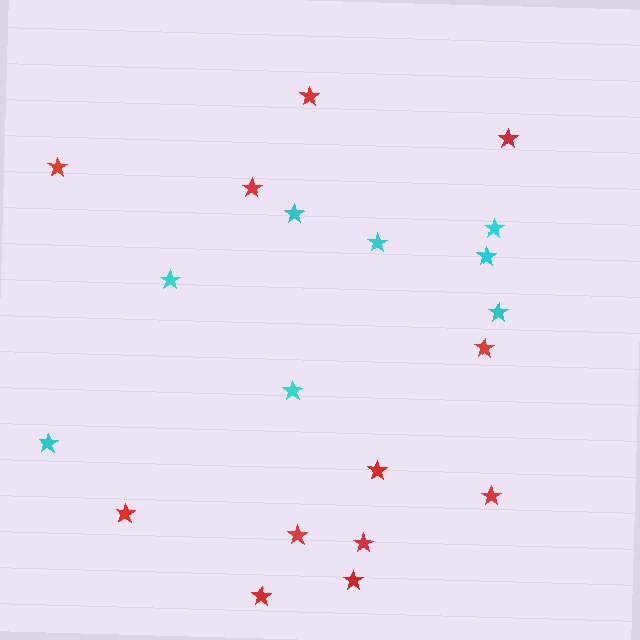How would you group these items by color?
There are 2 groups: one group of red stars (12) and one group of cyan stars (8).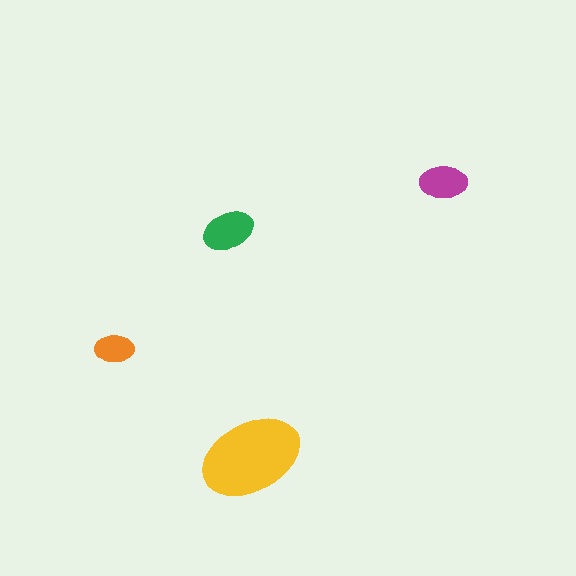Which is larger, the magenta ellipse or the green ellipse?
The green one.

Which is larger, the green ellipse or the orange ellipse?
The green one.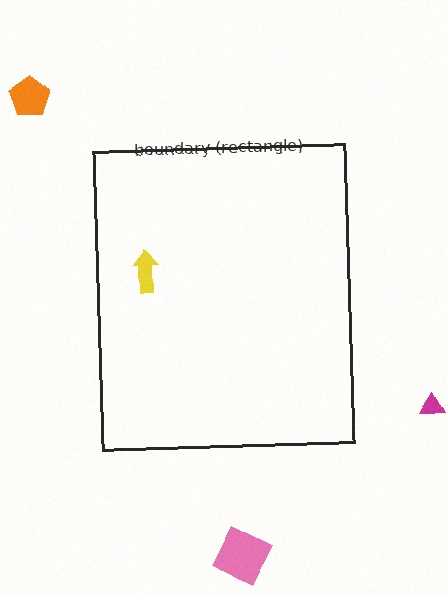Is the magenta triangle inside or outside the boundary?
Outside.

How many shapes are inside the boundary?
1 inside, 3 outside.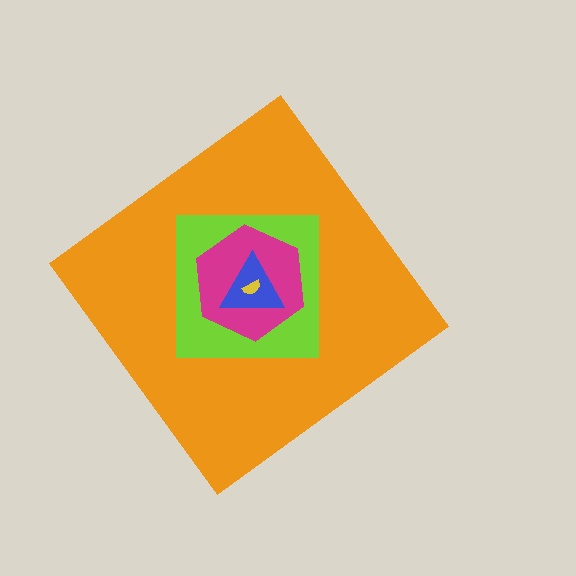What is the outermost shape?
The orange diamond.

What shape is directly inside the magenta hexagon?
The blue triangle.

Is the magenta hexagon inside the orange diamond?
Yes.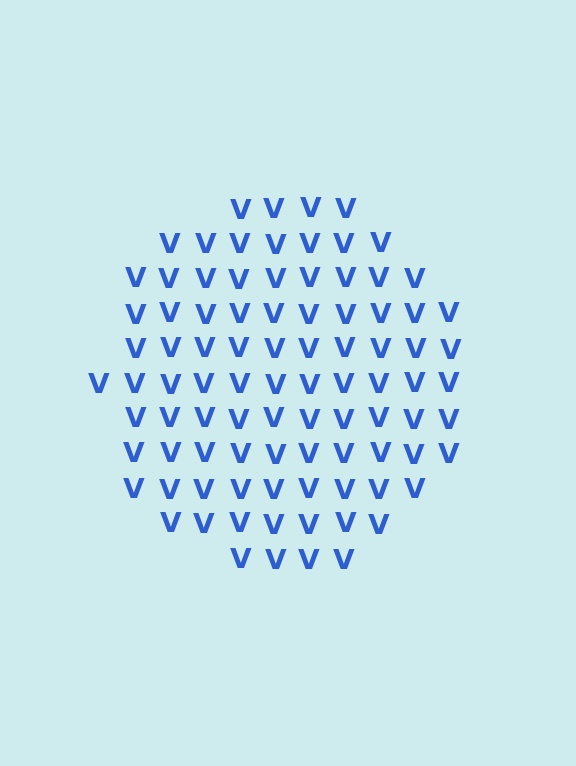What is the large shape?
The large shape is a circle.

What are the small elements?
The small elements are letter V's.